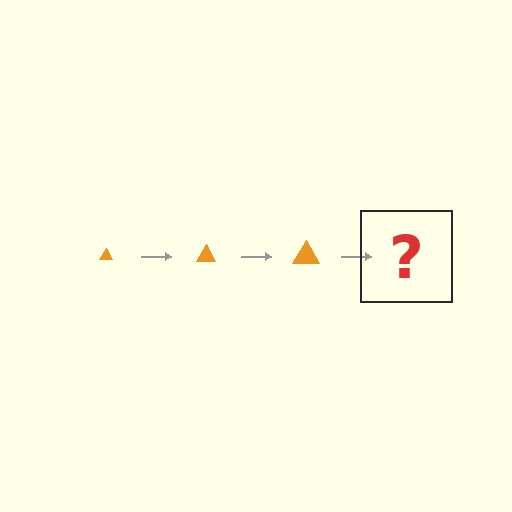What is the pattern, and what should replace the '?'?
The pattern is that the triangle gets progressively larger each step. The '?' should be an orange triangle, larger than the previous one.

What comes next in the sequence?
The next element should be an orange triangle, larger than the previous one.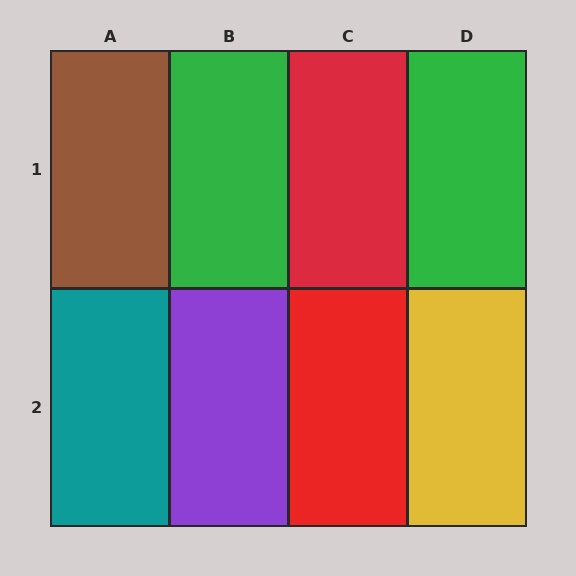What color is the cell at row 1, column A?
Brown.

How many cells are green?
2 cells are green.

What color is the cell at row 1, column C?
Red.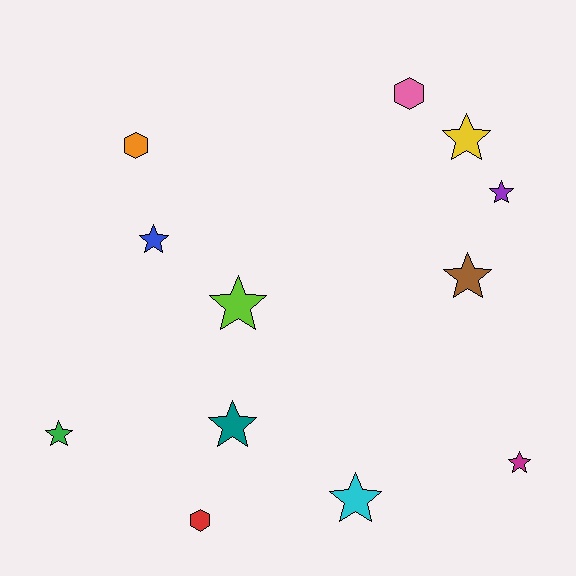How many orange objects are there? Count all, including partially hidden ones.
There is 1 orange object.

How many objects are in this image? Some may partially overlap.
There are 12 objects.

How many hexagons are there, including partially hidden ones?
There are 3 hexagons.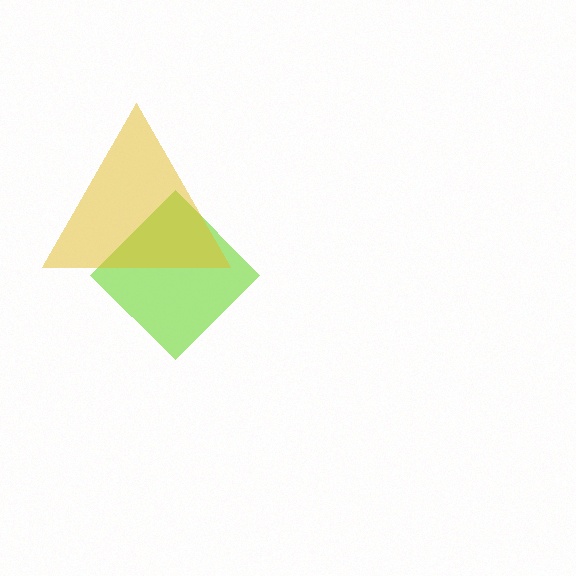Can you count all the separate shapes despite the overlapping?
Yes, there are 2 separate shapes.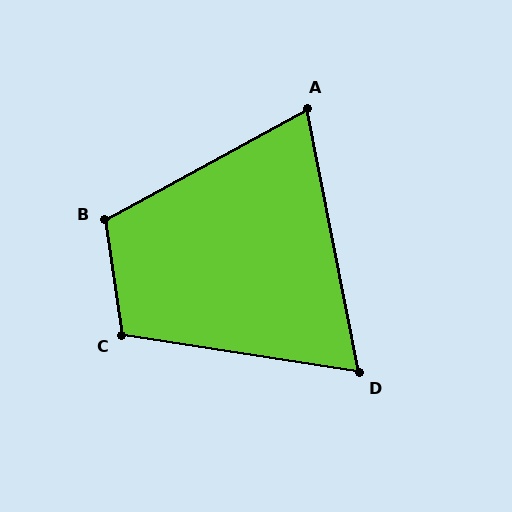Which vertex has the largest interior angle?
B, at approximately 110 degrees.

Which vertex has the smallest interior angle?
D, at approximately 70 degrees.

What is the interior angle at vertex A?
Approximately 73 degrees (acute).